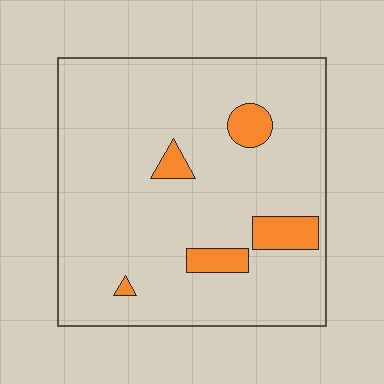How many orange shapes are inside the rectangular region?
5.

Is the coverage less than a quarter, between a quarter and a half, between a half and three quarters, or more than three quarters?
Less than a quarter.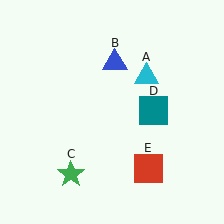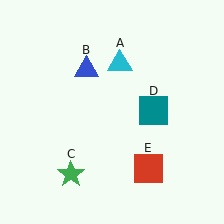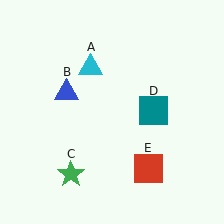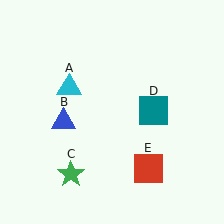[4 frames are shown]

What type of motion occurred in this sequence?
The cyan triangle (object A), blue triangle (object B) rotated counterclockwise around the center of the scene.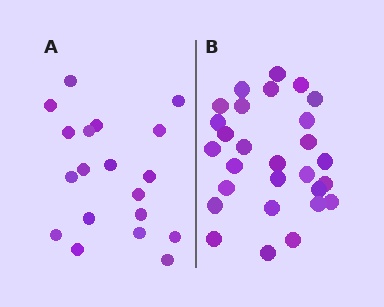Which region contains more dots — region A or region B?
Region B (the right region) has more dots.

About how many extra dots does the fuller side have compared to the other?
Region B has roughly 8 or so more dots than region A.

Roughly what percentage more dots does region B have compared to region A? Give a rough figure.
About 45% more.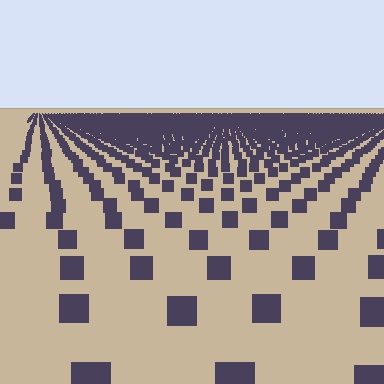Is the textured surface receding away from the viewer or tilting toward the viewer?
The surface is receding away from the viewer. Texture elements get smaller and denser toward the top.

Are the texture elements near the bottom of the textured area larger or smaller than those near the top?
Larger. Near the bottom, elements are closer to the viewer and appear at a bigger on-screen size.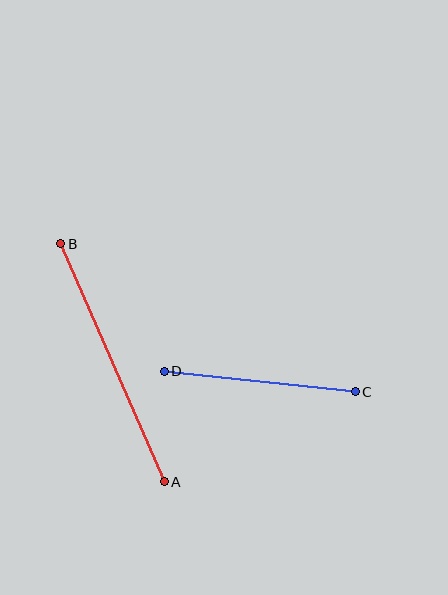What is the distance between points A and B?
The distance is approximately 259 pixels.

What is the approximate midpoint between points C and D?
The midpoint is at approximately (260, 381) pixels.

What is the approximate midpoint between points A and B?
The midpoint is at approximately (113, 363) pixels.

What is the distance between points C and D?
The distance is approximately 192 pixels.